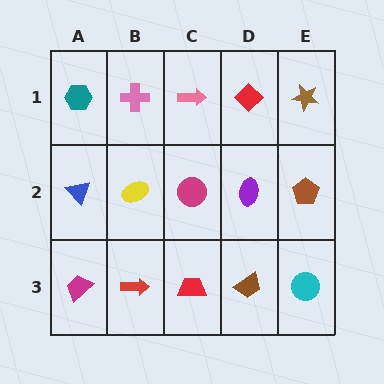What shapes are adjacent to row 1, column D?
A purple ellipse (row 2, column D), a pink arrow (row 1, column C), a brown star (row 1, column E).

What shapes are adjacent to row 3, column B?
A yellow ellipse (row 2, column B), a magenta trapezoid (row 3, column A), a red trapezoid (row 3, column C).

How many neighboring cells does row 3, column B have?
3.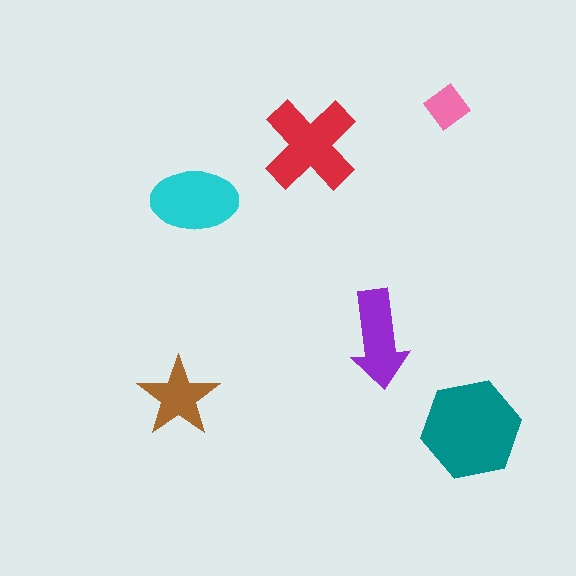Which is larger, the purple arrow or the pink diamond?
The purple arrow.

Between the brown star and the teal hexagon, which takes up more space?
The teal hexagon.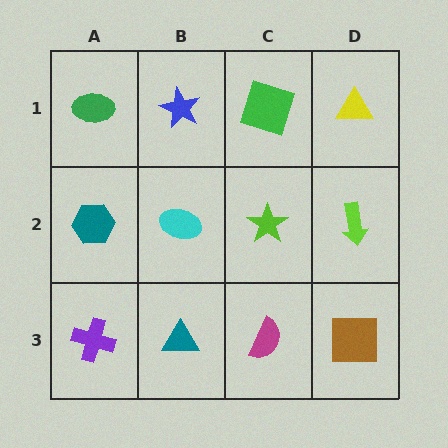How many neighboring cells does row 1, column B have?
3.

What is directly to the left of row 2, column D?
A lime star.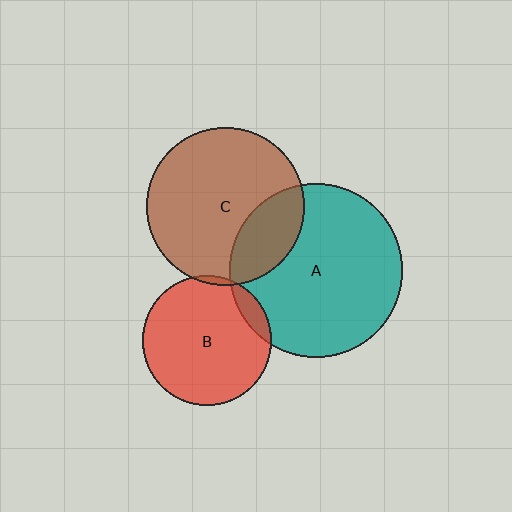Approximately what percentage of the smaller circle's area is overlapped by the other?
Approximately 10%.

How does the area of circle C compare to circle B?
Approximately 1.5 times.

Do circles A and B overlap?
Yes.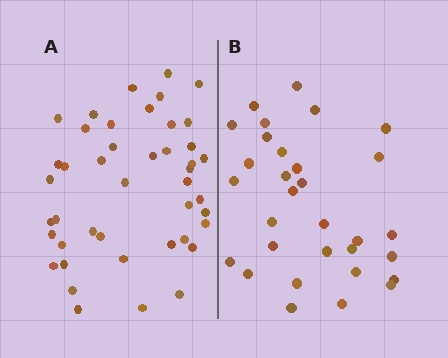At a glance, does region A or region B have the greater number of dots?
Region A (the left region) has more dots.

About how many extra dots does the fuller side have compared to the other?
Region A has approximately 15 more dots than region B.